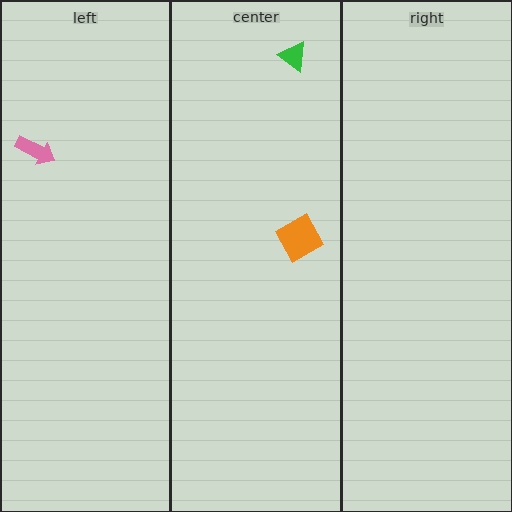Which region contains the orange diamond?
The center region.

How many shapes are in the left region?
1.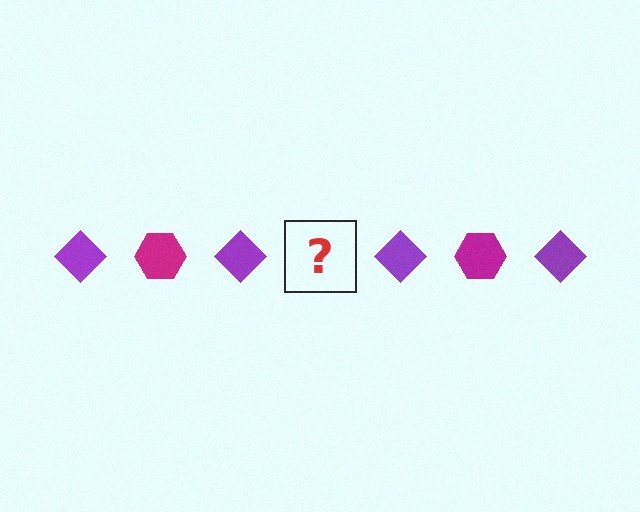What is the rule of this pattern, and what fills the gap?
The rule is that the pattern alternates between purple diamond and magenta hexagon. The gap should be filled with a magenta hexagon.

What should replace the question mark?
The question mark should be replaced with a magenta hexagon.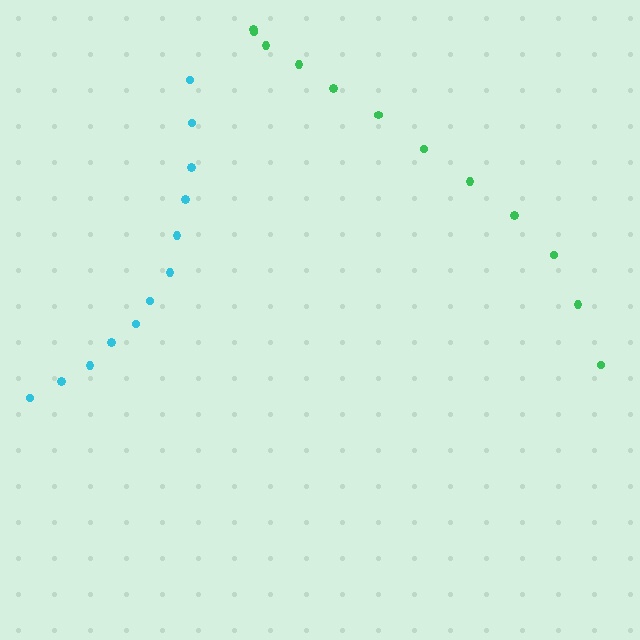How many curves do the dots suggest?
There are 2 distinct paths.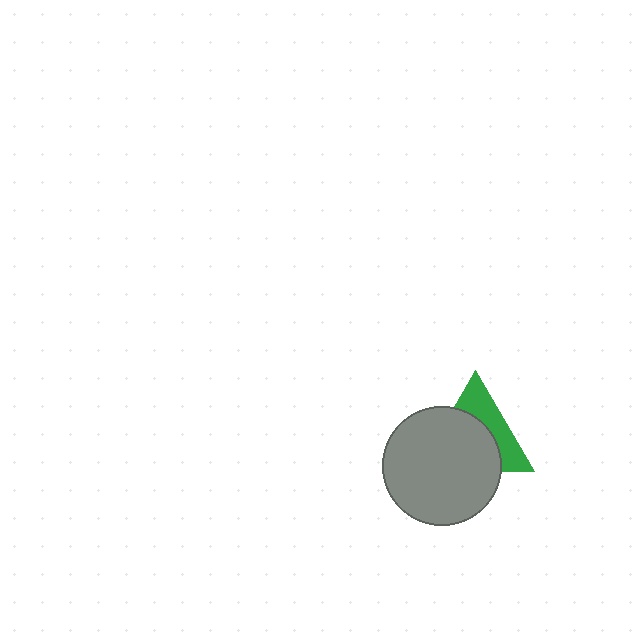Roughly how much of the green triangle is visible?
A small part of it is visible (roughly 41%).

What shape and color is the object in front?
The object in front is a gray circle.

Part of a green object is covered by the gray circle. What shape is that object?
It is a triangle.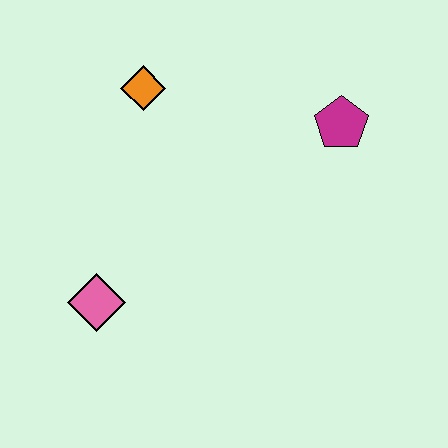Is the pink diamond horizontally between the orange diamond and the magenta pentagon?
No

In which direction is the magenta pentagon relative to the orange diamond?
The magenta pentagon is to the right of the orange diamond.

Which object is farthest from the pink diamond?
The magenta pentagon is farthest from the pink diamond.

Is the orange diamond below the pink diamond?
No